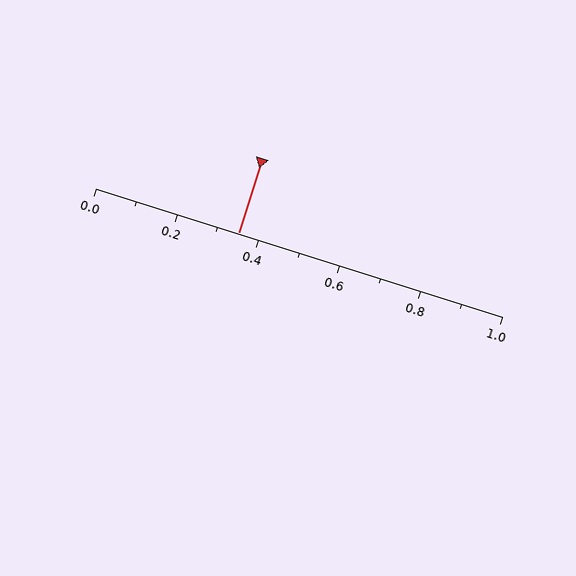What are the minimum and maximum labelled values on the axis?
The axis runs from 0.0 to 1.0.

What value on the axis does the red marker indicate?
The marker indicates approximately 0.35.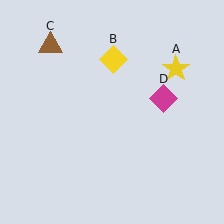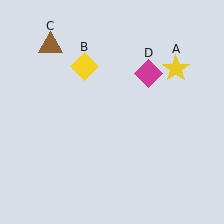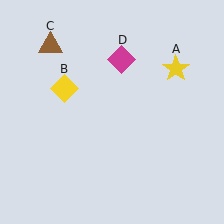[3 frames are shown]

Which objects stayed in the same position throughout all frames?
Yellow star (object A) and brown triangle (object C) remained stationary.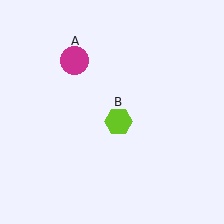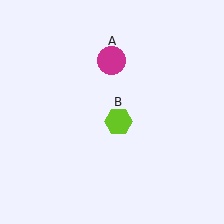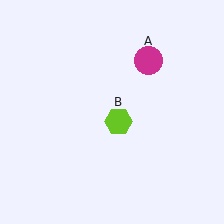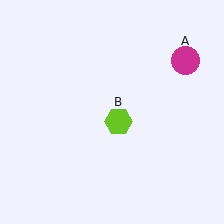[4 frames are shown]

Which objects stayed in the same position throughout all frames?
Lime hexagon (object B) remained stationary.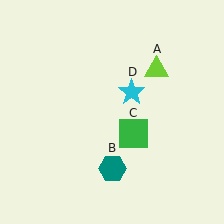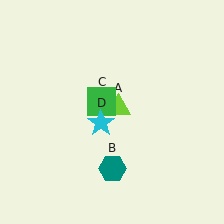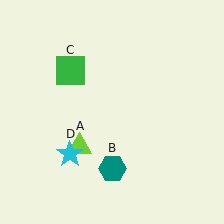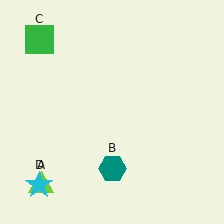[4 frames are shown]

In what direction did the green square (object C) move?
The green square (object C) moved up and to the left.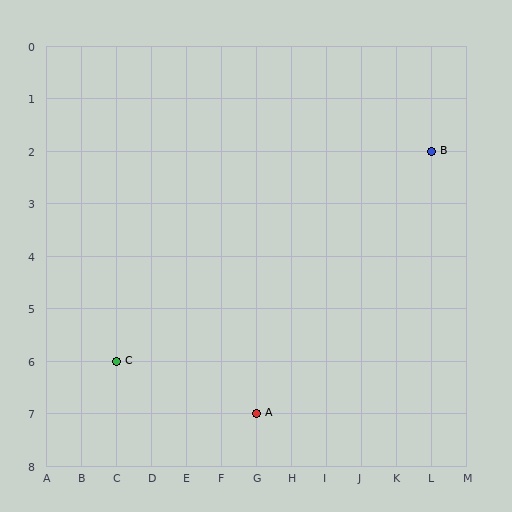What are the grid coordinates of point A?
Point A is at grid coordinates (G, 7).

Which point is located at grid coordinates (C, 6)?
Point C is at (C, 6).